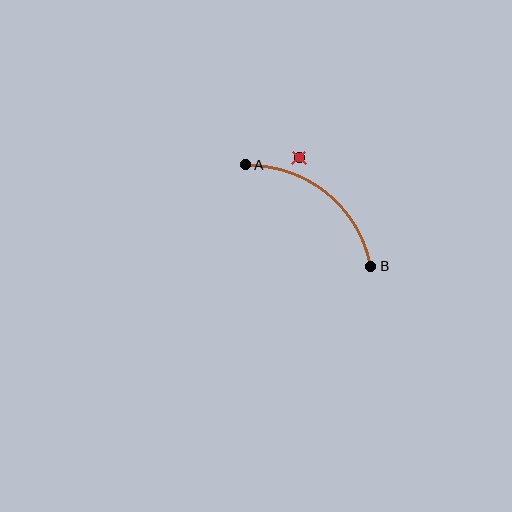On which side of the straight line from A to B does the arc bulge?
The arc bulges above and to the right of the straight line connecting A and B.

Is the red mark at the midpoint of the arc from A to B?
No — the red mark does not lie on the arc at all. It sits slightly outside the curve.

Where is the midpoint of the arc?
The arc midpoint is the point on the curve farthest from the straight line joining A and B. It sits above and to the right of that line.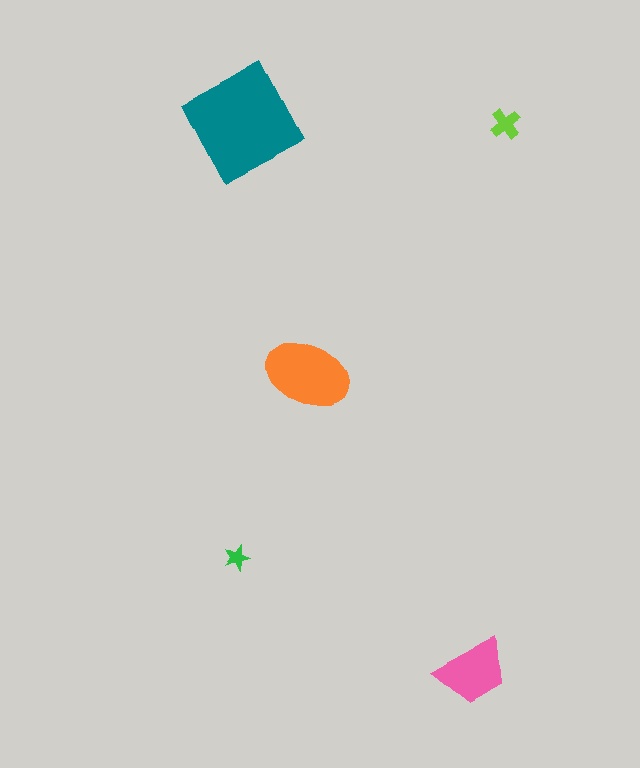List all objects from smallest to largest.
The green star, the lime cross, the pink trapezoid, the orange ellipse, the teal diamond.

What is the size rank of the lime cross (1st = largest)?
4th.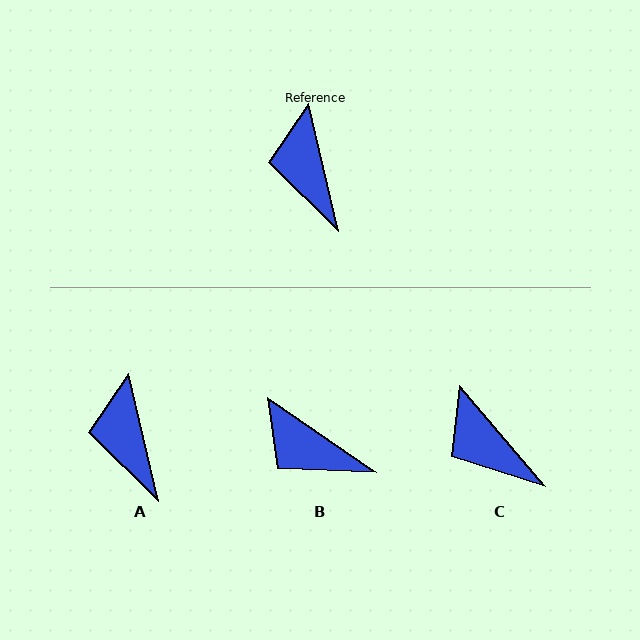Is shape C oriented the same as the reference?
No, it is off by about 27 degrees.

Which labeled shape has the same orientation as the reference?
A.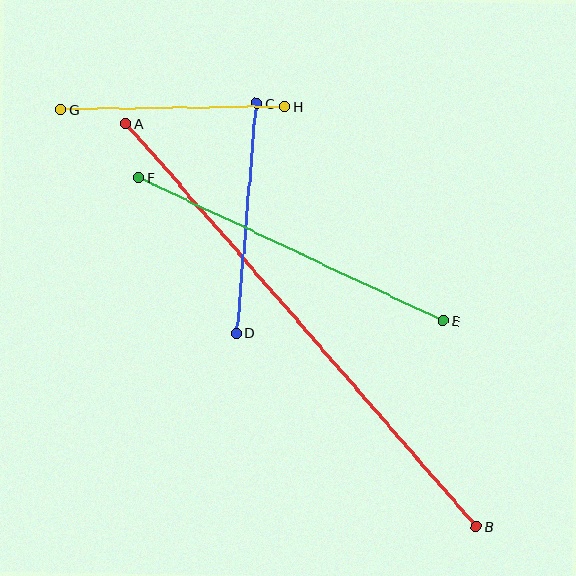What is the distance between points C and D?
The distance is approximately 231 pixels.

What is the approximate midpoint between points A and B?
The midpoint is at approximately (301, 325) pixels.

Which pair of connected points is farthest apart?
Points A and B are farthest apart.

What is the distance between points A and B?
The distance is approximately 534 pixels.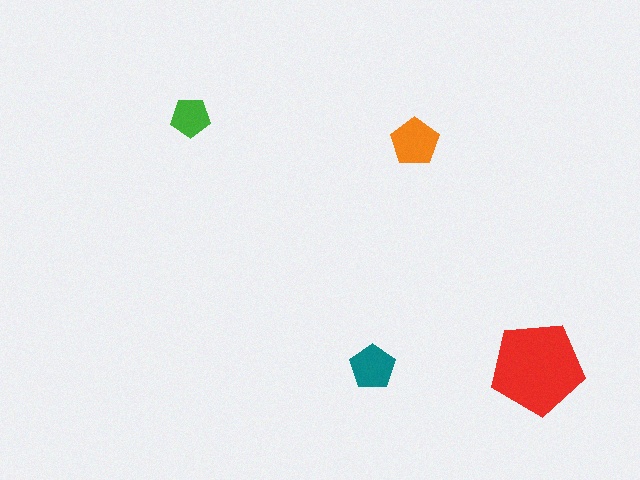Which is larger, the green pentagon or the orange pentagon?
The orange one.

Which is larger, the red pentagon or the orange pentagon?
The red one.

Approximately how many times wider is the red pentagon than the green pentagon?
About 2.5 times wider.